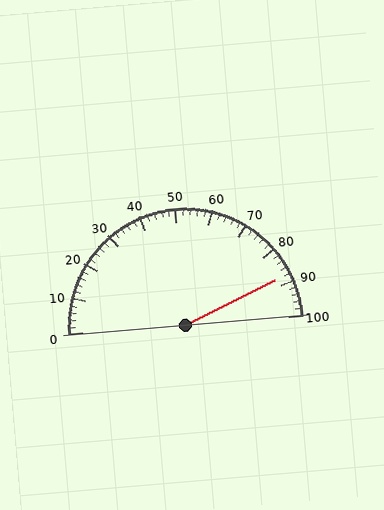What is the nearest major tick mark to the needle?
The nearest major tick mark is 90.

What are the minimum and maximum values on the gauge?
The gauge ranges from 0 to 100.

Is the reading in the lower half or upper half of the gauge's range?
The reading is in the upper half of the range (0 to 100).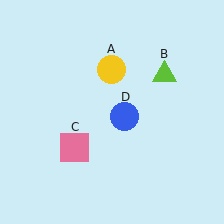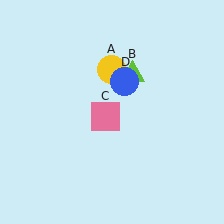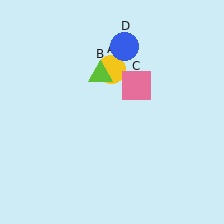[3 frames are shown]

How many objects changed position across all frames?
3 objects changed position: lime triangle (object B), pink square (object C), blue circle (object D).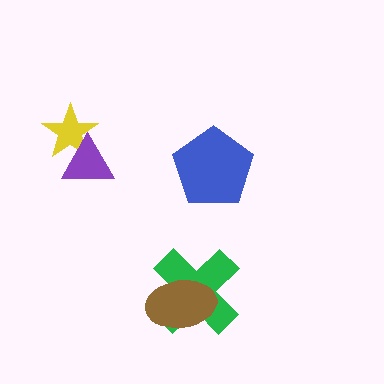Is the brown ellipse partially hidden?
No, no other shape covers it.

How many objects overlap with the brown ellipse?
1 object overlaps with the brown ellipse.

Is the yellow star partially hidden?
Yes, it is partially covered by another shape.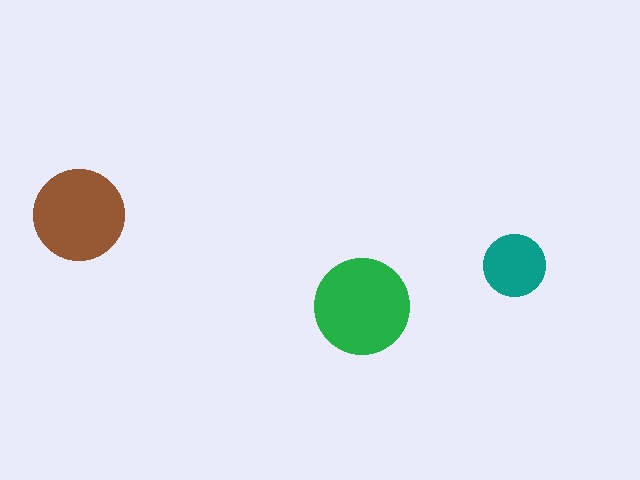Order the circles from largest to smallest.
the green one, the brown one, the teal one.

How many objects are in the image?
There are 3 objects in the image.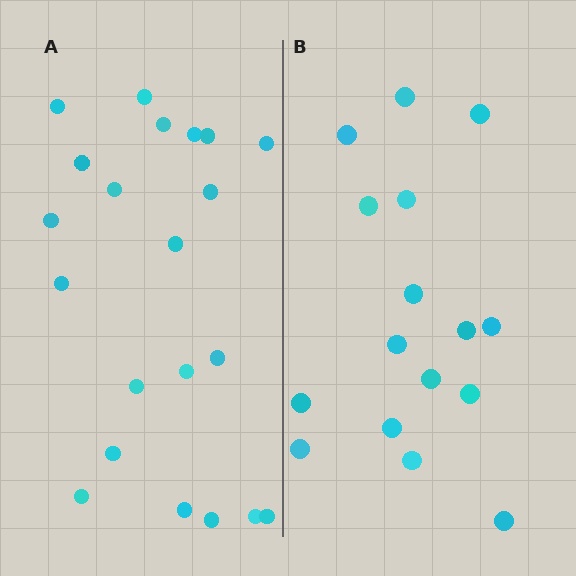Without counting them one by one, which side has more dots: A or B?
Region A (the left region) has more dots.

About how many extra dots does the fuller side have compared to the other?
Region A has about 5 more dots than region B.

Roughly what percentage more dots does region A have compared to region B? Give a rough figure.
About 30% more.